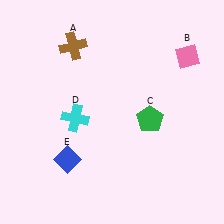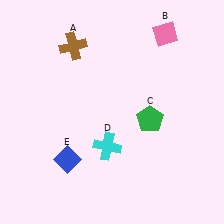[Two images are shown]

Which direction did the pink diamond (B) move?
The pink diamond (B) moved up.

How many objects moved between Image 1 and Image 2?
2 objects moved between the two images.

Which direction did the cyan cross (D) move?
The cyan cross (D) moved right.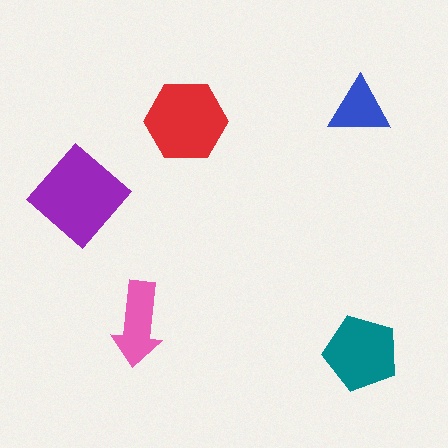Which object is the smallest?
The blue triangle.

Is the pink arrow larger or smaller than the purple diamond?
Smaller.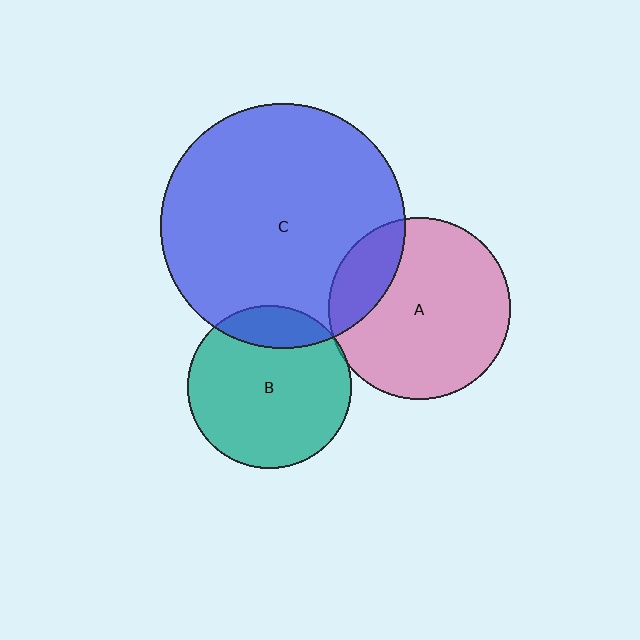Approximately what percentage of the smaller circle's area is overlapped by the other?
Approximately 20%.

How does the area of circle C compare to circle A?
Approximately 1.8 times.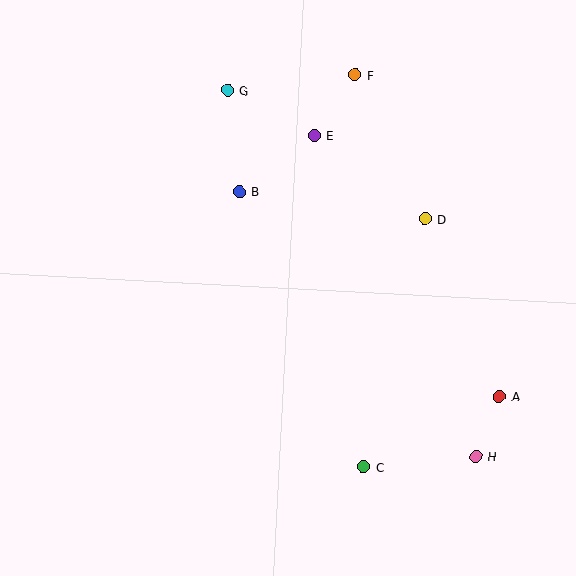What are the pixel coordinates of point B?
Point B is at (239, 192).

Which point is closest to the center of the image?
Point B at (239, 192) is closest to the center.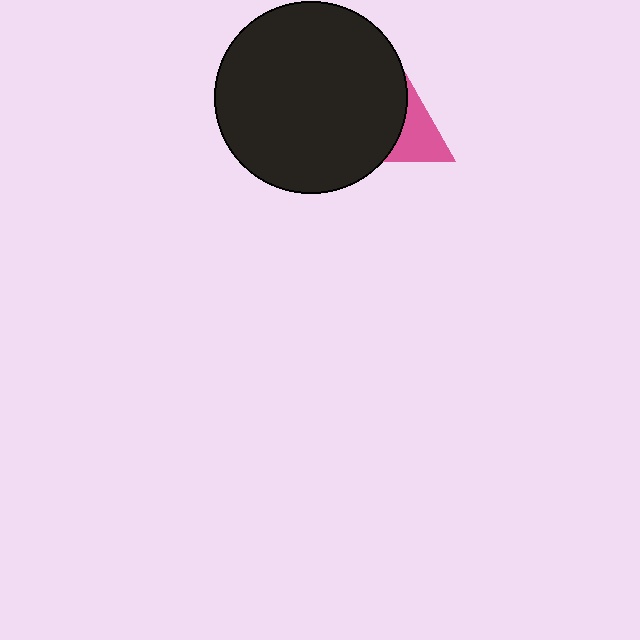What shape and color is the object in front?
The object in front is a black circle.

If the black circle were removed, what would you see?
You would see the complete pink triangle.